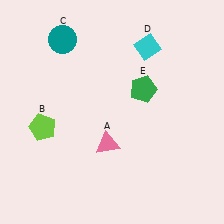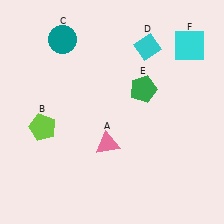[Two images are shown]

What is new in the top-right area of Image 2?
A cyan square (F) was added in the top-right area of Image 2.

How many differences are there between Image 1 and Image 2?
There is 1 difference between the two images.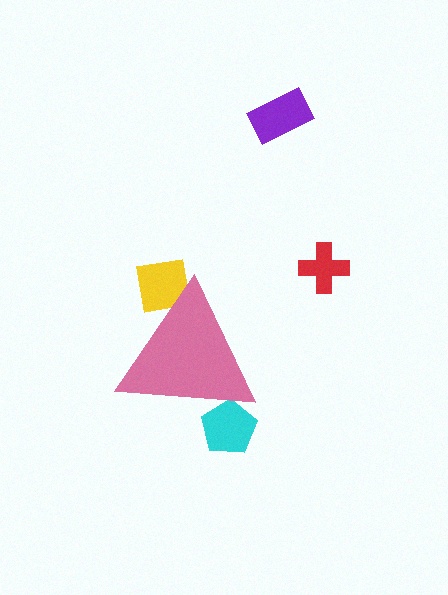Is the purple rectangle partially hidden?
No, the purple rectangle is fully visible.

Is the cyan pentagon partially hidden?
Yes, the cyan pentagon is partially hidden behind the pink triangle.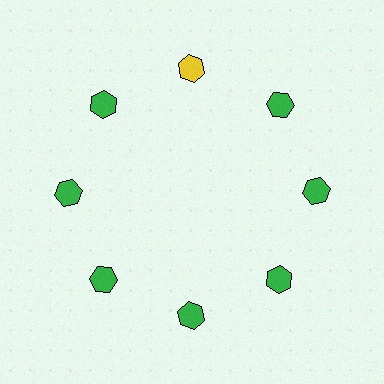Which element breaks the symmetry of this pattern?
The yellow hexagon at roughly the 12 o'clock position breaks the symmetry. All other shapes are green hexagons.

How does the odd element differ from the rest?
It has a different color: yellow instead of green.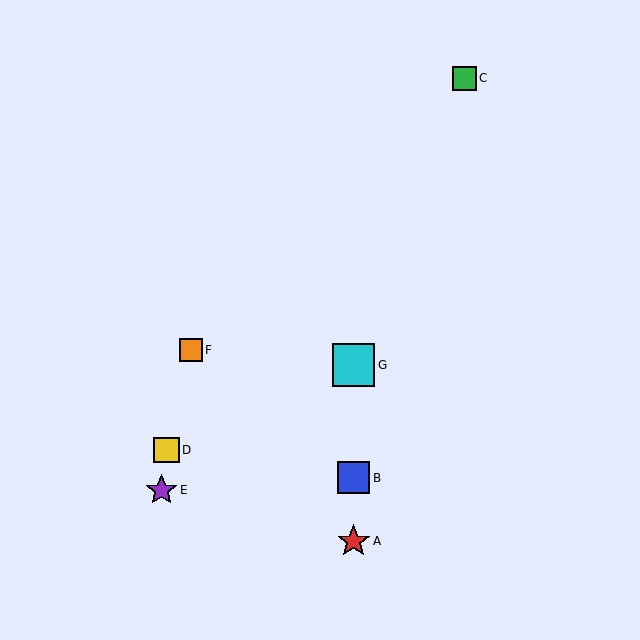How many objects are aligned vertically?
3 objects (A, B, G) are aligned vertically.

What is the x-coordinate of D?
Object D is at x≈166.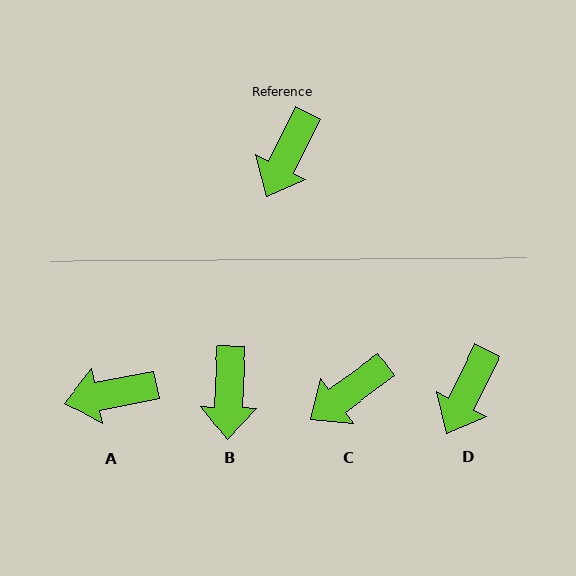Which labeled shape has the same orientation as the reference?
D.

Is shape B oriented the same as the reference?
No, it is off by about 23 degrees.